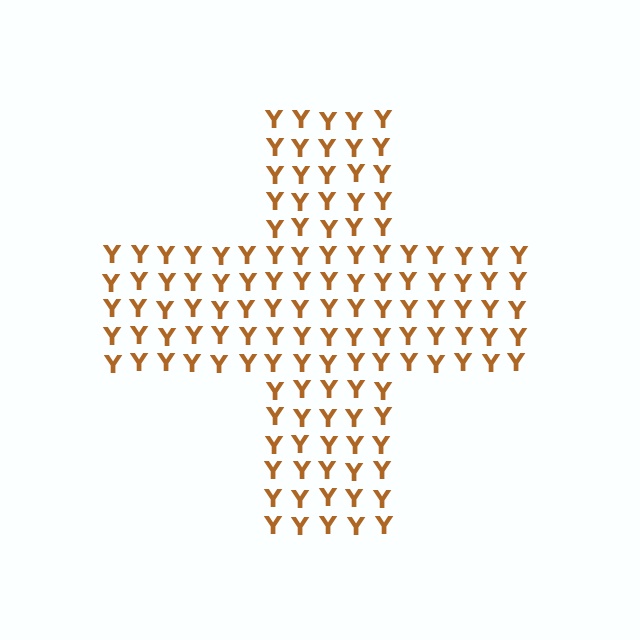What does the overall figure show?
The overall figure shows a cross.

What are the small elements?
The small elements are letter Y's.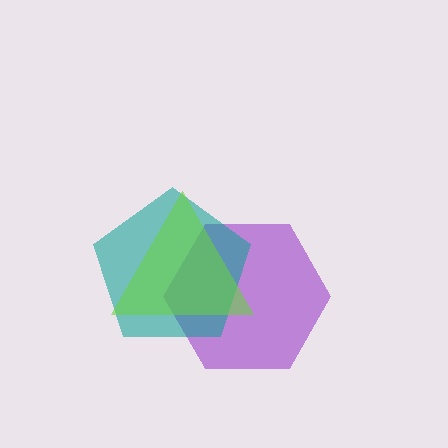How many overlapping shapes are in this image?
There are 3 overlapping shapes in the image.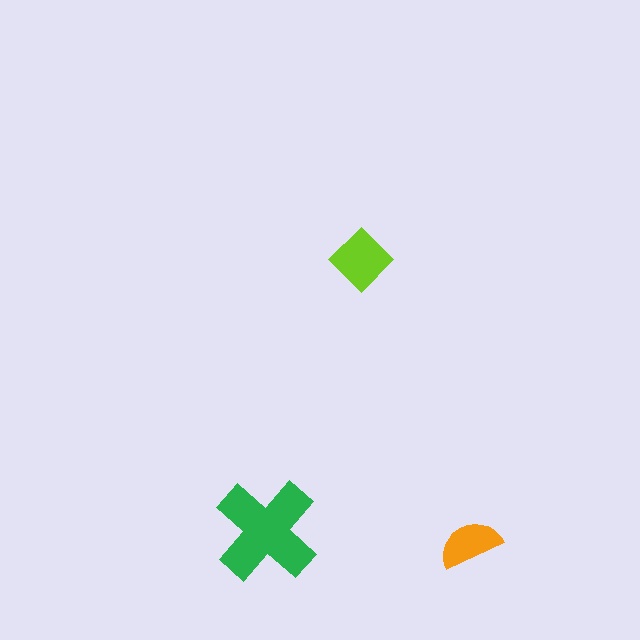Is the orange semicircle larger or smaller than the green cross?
Smaller.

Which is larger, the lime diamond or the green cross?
The green cross.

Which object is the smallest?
The orange semicircle.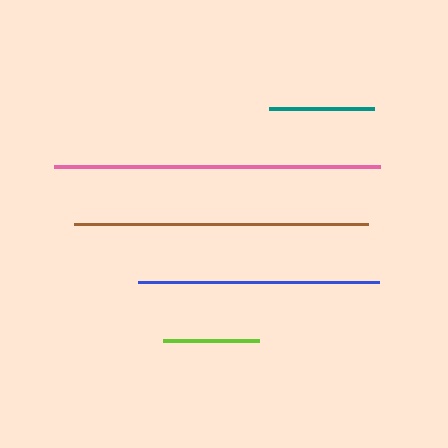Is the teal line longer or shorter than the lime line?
The teal line is longer than the lime line.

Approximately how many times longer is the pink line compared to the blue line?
The pink line is approximately 1.4 times the length of the blue line.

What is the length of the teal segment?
The teal segment is approximately 105 pixels long.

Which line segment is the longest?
The pink line is the longest at approximately 326 pixels.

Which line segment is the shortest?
The lime line is the shortest at approximately 97 pixels.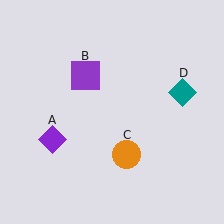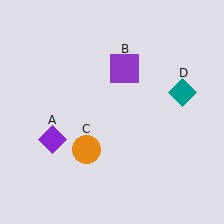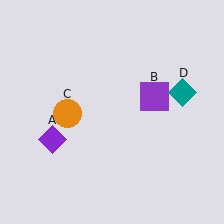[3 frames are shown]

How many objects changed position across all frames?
2 objects changed position: purple square (object B), orange circle (object C).